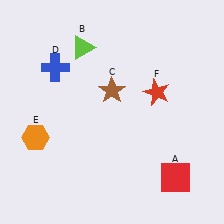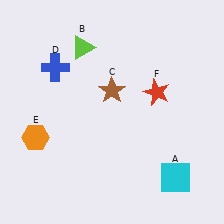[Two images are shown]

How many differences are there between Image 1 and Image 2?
There is 1 difference between the two images.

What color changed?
The square (A) changed from red in Image 1 to cyan in Image 2.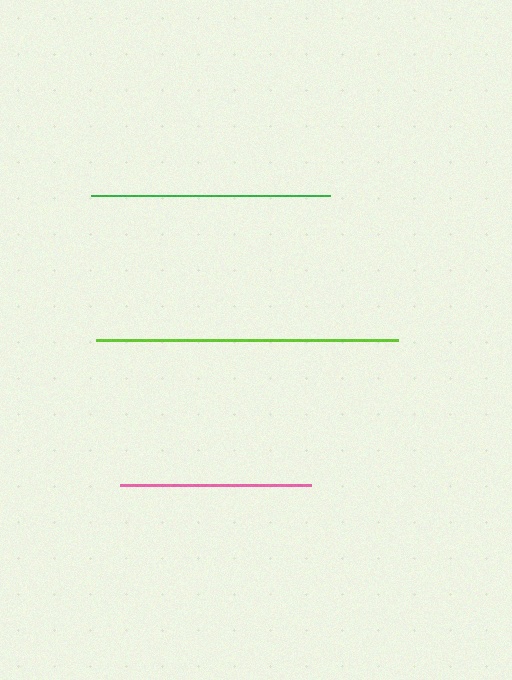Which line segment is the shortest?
The pink line is the shortest at approximately 192 pixels.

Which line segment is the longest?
The lime line is the longest at approximately 303 pixels.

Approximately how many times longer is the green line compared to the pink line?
The green line is approximately 1.2 times the length of the pink line.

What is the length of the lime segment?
The lime segment is approximately 303 pixels long.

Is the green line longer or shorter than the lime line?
The lime line is longer than the green line.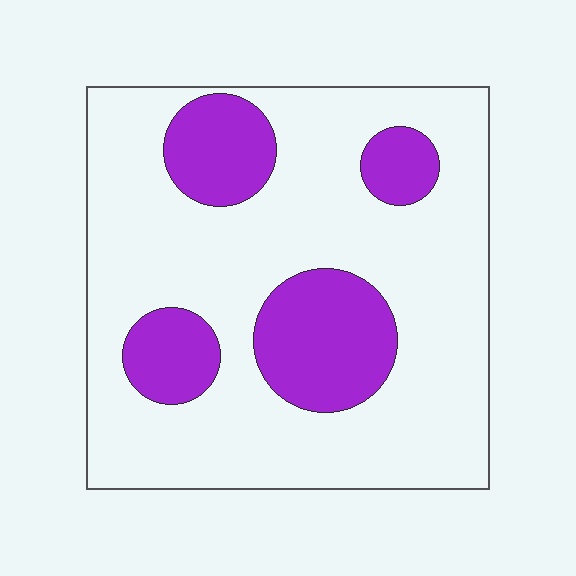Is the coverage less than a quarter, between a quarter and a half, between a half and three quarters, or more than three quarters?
Less than a quarter.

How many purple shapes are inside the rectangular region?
4.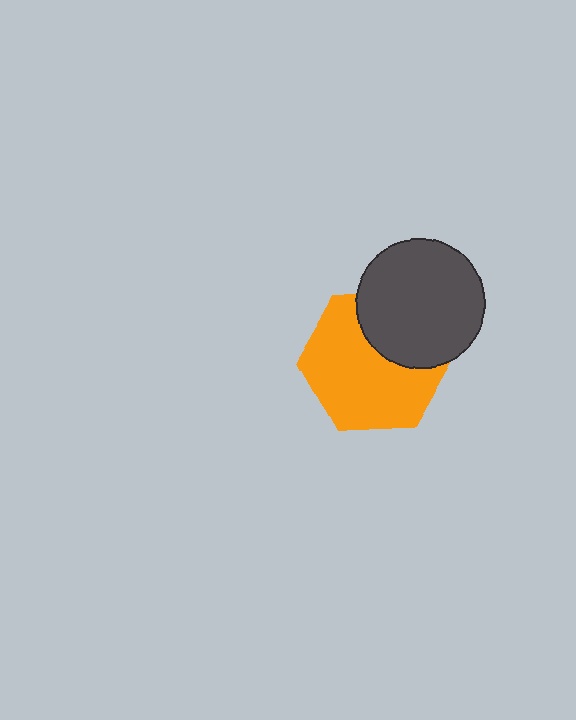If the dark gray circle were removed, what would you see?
You would see the complete orange hexagon.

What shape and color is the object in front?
The object in front is a dark gray circle.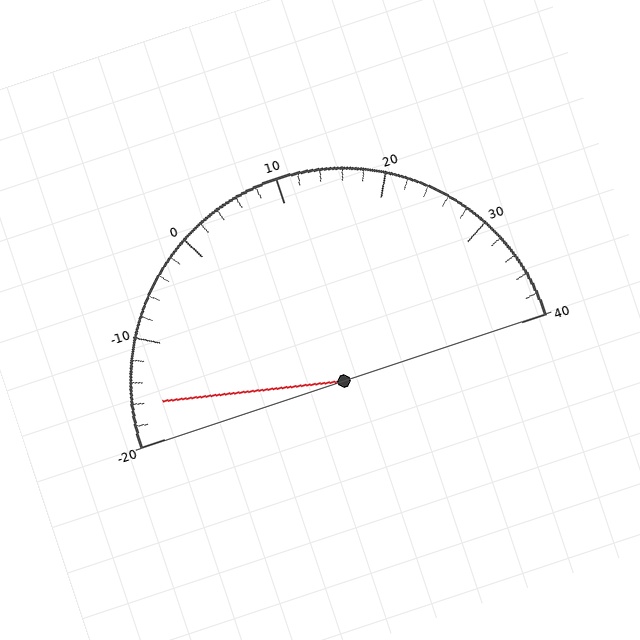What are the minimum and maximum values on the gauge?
The gauge ranges from -20 to 40.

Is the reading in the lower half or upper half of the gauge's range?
The reading is in the lower half of the range (-20 to 40).